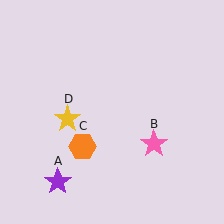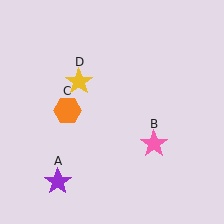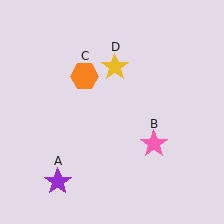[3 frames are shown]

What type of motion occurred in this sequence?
The orange hexagon (object C), yellow star (object D) rotated clockwise around the center of the scene.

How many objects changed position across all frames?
2 objects changed position: orange hexagon (object C), yellow star (object D).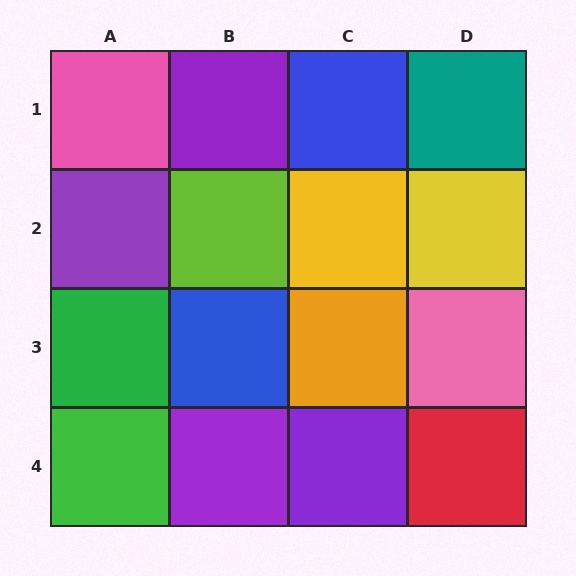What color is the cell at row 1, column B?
Purple.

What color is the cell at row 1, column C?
Blue.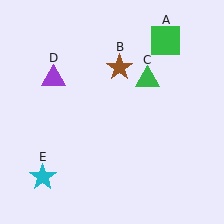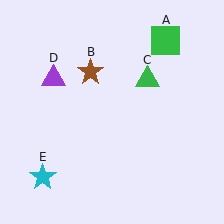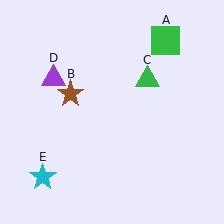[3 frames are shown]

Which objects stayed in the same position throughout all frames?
Green square (object A) and green triangle (object C) and purple triangle (object D) and cyan star (object E) remained stationary.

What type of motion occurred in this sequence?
The brown star (object B) rotated counterclockwise around the center of the scene.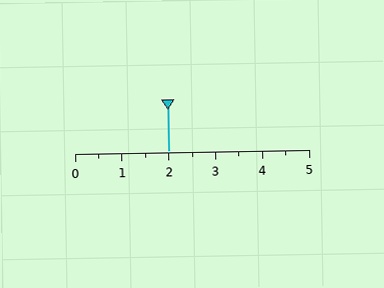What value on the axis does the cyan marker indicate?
The marker indicates approximately 2.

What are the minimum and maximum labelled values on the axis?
The axis runs from 0 to 5.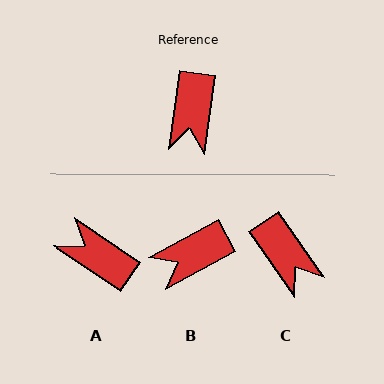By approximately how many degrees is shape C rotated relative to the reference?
Approximately 42 degrees counter-clockwise.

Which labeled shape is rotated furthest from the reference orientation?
A, about 116 degrees away.